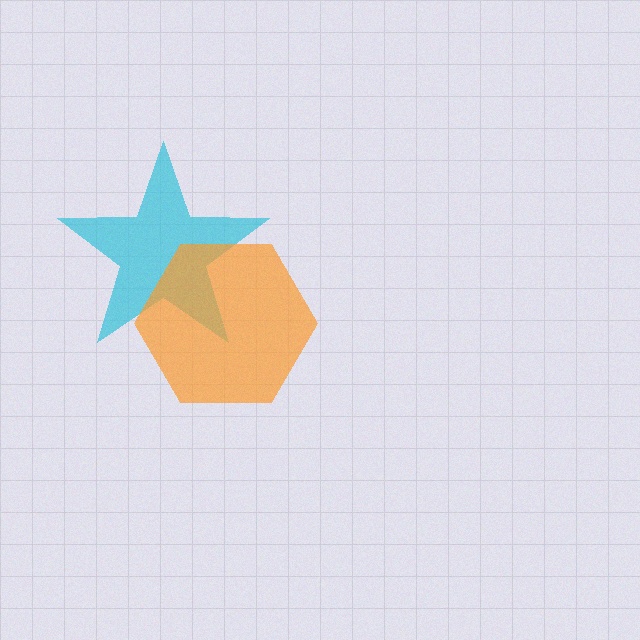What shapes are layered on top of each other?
The layered shapes are: a cyan star, an orange hexagon.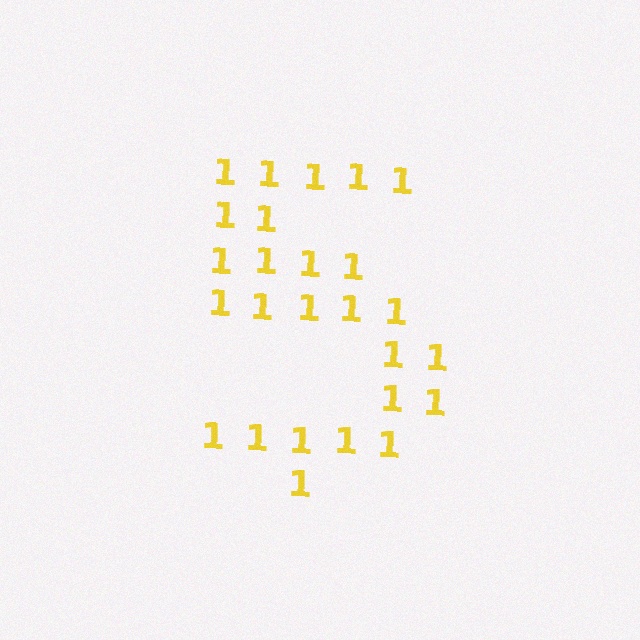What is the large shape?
The large shape is the digit 5.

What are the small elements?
The small elements are digit 1's.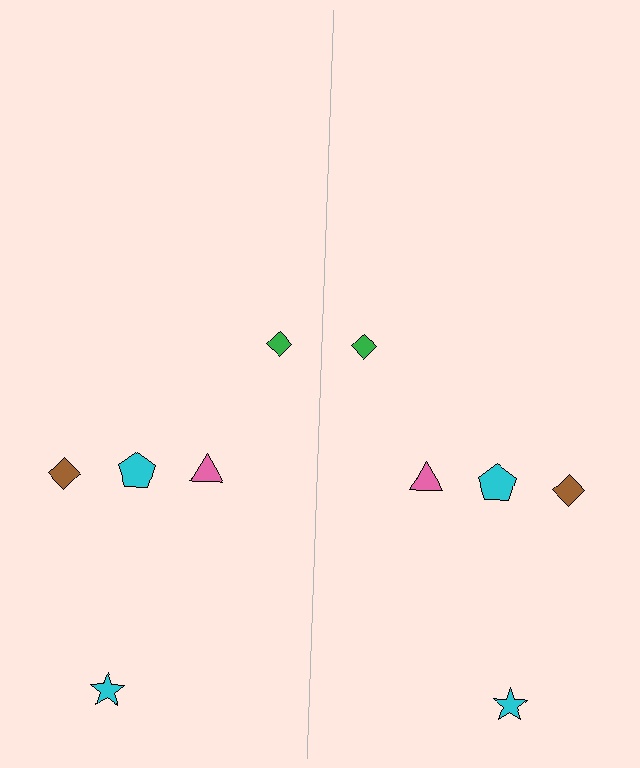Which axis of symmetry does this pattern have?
The pattern has a vertical axis of symmetry running through the center of the image.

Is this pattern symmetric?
Yes, this pattern has bilateral (reflection) symmetry.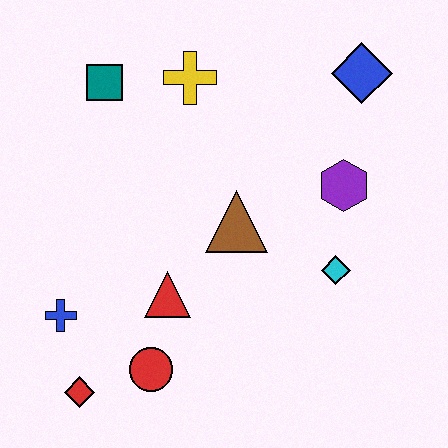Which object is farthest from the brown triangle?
The red diamond is farthest from the brown triangle.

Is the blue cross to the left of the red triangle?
Yes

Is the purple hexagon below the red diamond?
No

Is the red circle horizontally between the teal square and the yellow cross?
Yes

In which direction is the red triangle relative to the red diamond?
The red triangle is above the red diamond.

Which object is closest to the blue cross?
The red diamond is closest to the blue cross.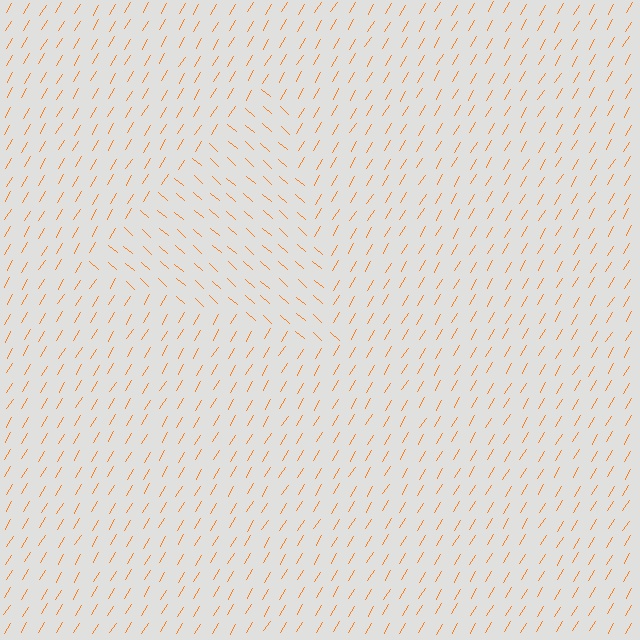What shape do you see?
I see a triangle.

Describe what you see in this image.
The image is filled with small orange line segments. A triangle region in the image has lines oriented differently from the surrounding lines, creating a visible texture boundary.